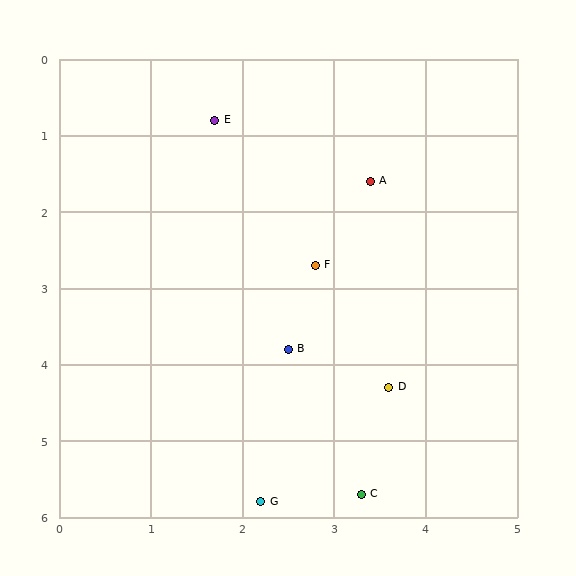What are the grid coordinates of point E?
Point E is at approximately (1.7, 0.8).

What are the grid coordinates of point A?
Point A is at approximately (3.4, 1.6).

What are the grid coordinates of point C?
Point C is at approximately (3.3, 5.7).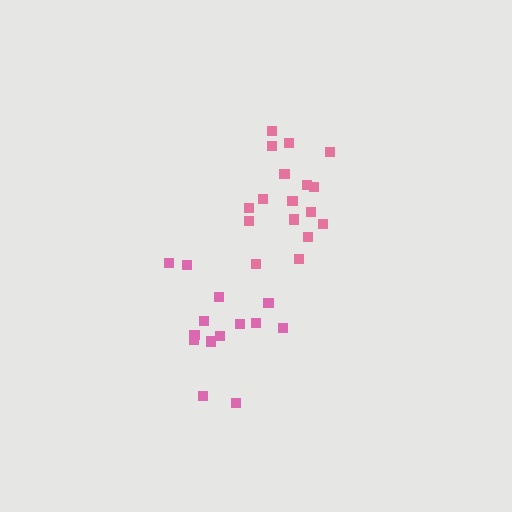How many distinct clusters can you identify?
There are 2 distinct clusters.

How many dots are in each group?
Group 1: 14 dots, Group 2: 18 dots (32 total).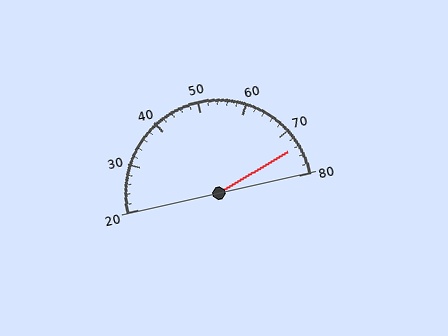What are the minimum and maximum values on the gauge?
The gauge ranges from 20 to 80.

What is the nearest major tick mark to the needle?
The nearest major tick mark is 70.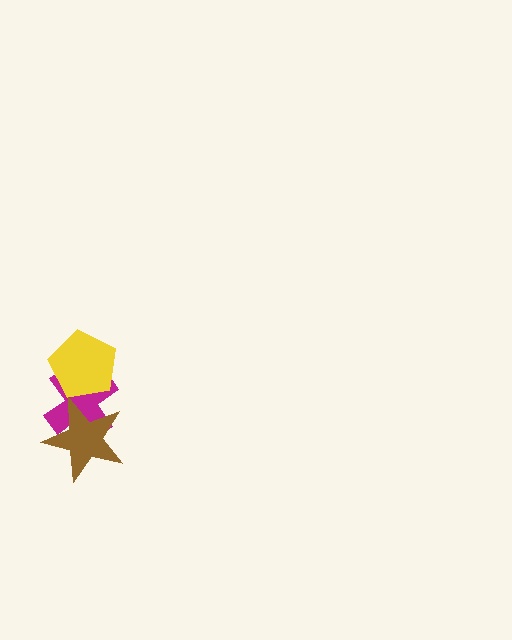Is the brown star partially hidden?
No, no other shape covers it.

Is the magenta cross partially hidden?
Yes, it is partially covered by another shape.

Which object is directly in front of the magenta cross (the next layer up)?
The yellow pentagon is directly in front of the magenta cross.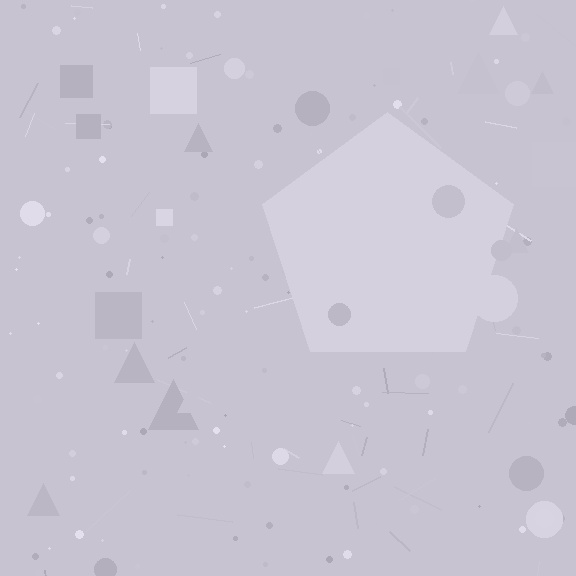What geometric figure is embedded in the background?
A pentagon is embedded in the background.